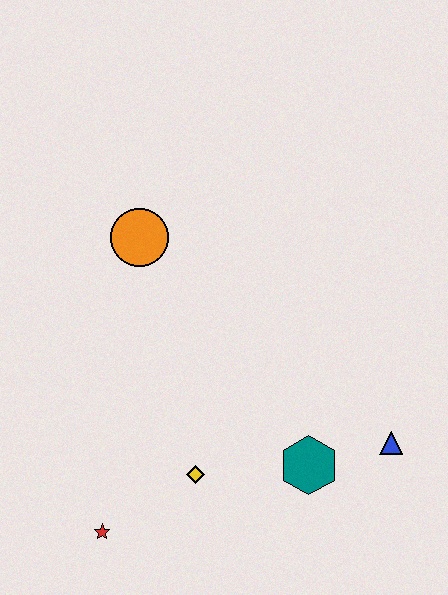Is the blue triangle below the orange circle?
Yes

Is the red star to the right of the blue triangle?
No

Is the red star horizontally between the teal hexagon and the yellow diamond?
No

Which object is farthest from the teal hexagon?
The orange circle is farthest from the teal hexagon.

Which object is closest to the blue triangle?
The teal hexagon is closest to the blue triangle.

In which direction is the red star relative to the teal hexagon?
The red star is to the left of the teal hexagon.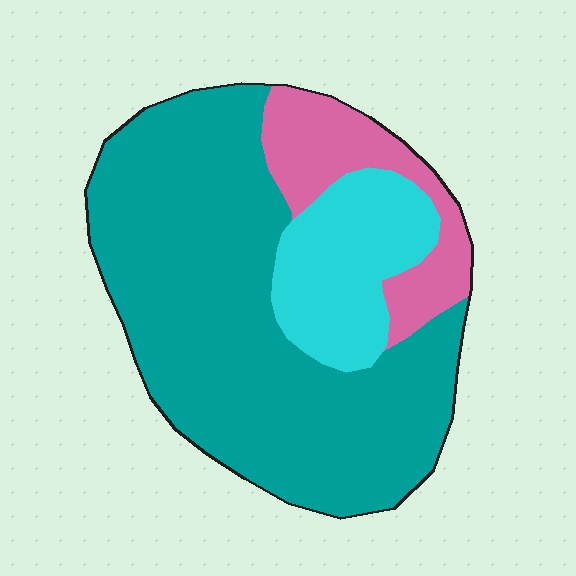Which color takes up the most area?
Teal, at roughly 65%.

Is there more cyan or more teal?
Teal.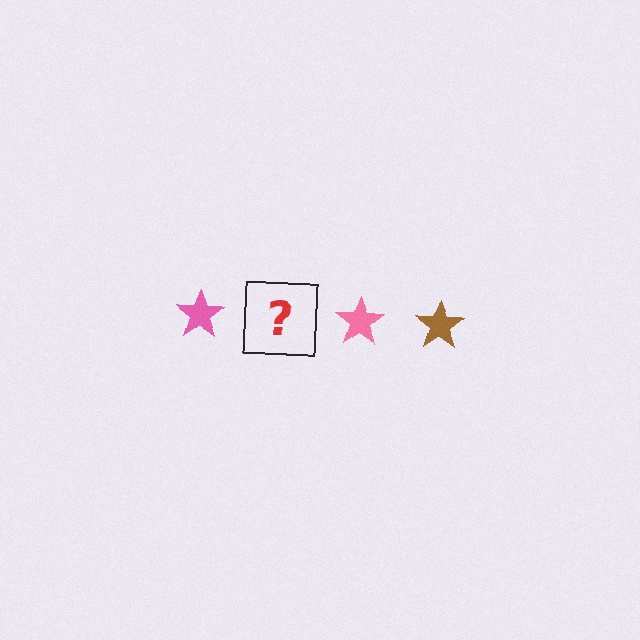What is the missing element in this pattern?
The missing element is a brown star.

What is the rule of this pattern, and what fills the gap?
The rule is that the pattern cycles through pink, brown stars. The gap should be filled with a brown star.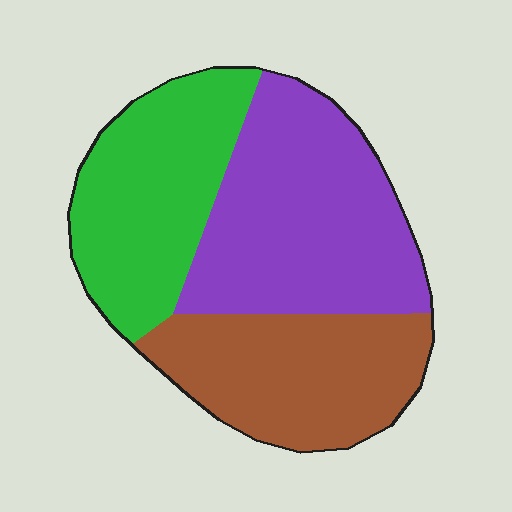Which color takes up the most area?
Purple, at roughly 40%.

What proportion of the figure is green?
Green takes up about one third (1/3) of the figure.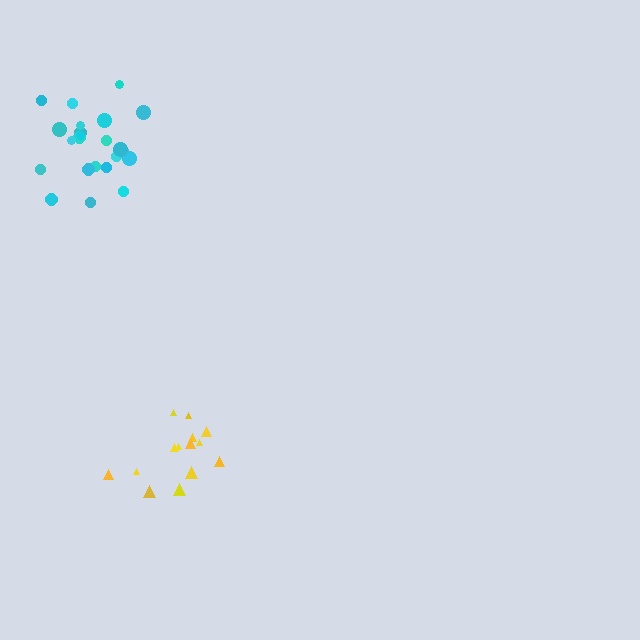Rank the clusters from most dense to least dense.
yellow, cyan.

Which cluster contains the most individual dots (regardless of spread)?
Cyan (23).